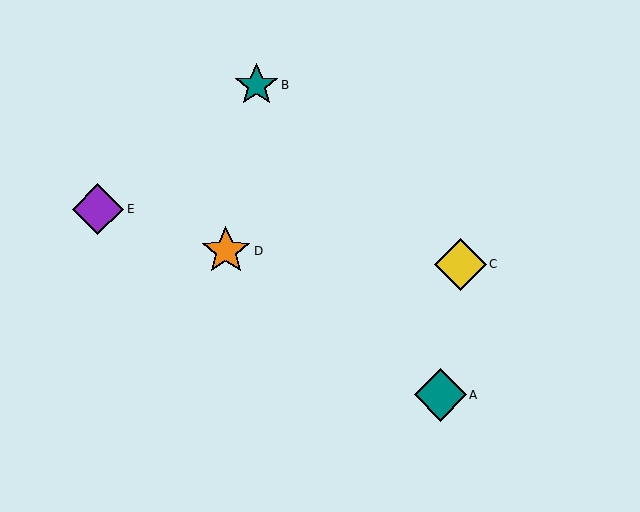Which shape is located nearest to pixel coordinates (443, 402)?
The teal diamond (labeled A) at (440, 395) is nearest to that location.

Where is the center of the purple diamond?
The center of the purple diamond is at (98, 209).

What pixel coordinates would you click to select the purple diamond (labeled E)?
Click at (98, 209) to select the purple diamond E.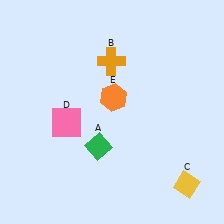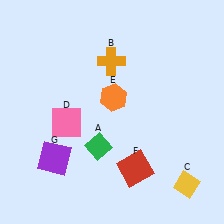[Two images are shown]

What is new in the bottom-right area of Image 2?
A red square (F) was added in the bottom-right area of Image 2.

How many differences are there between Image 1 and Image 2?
There are 2 differences between the two images.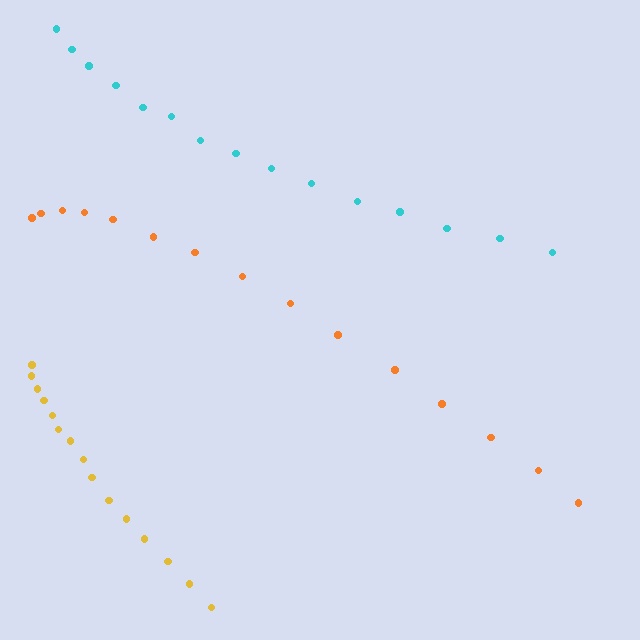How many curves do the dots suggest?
There are 3 distinct paths.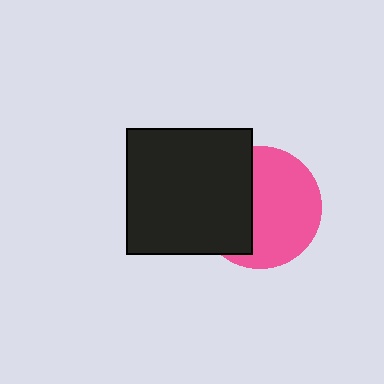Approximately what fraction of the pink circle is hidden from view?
Roughly 41% of the pink circle is hidden behind the black square.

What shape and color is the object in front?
The object in front is a black square.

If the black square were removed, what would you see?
You would see the complete pink circle.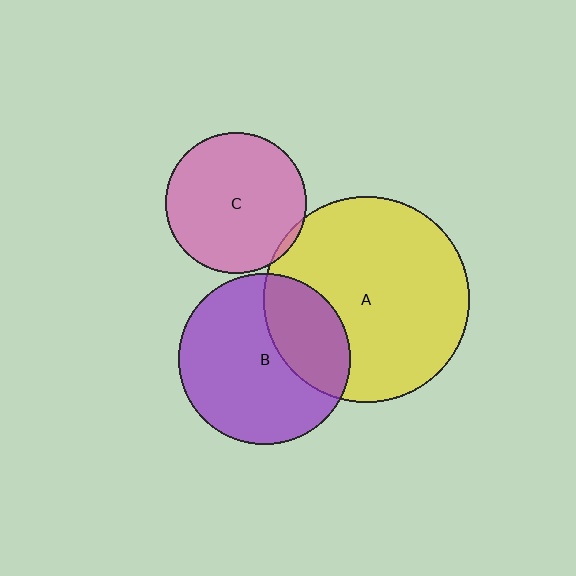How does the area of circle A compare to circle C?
Approximately 2.1 times.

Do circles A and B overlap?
Yes.